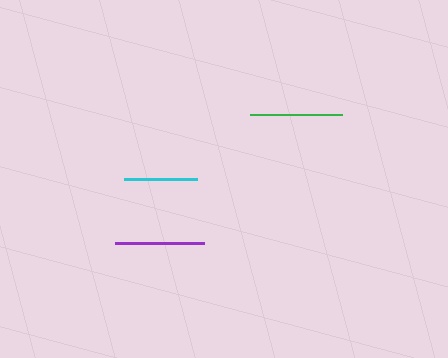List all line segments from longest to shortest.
From longest to shortest: green, purple, cyan.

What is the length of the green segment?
The green segment is approximately 92 pixels long.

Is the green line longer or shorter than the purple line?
The green line is longer than the purple line.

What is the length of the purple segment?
The purple segment is approximately 89 pixels long.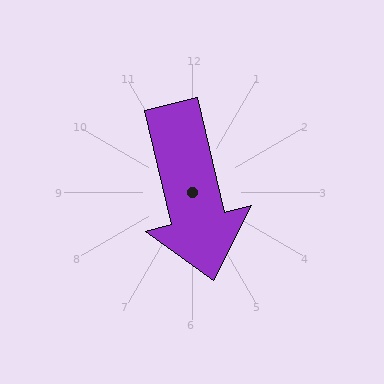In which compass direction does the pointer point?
South.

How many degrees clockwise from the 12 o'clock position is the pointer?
Approximately 166 degrees.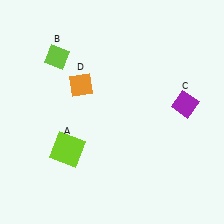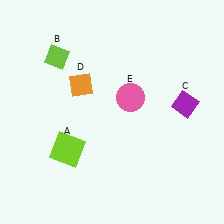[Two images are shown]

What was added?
A pink circle (E) was added in Image 2.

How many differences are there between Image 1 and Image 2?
There is 1 difference between the two images.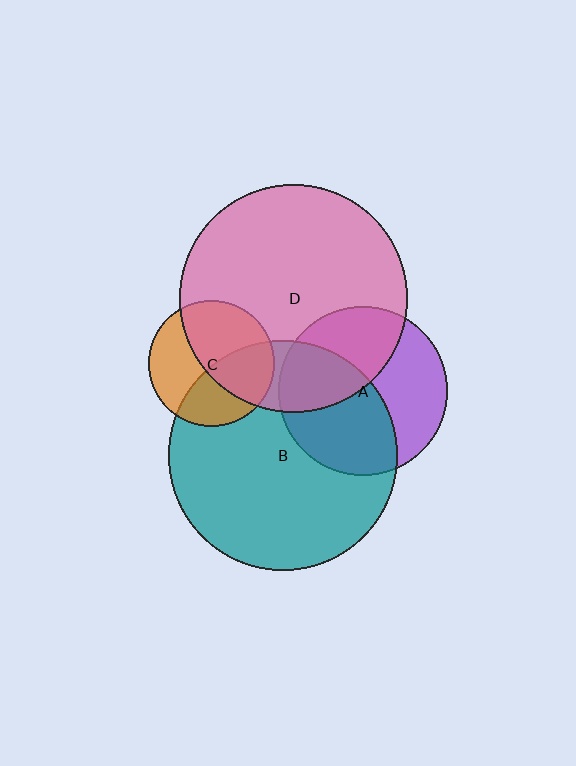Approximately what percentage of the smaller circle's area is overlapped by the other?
Approximately 40%.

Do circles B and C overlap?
Yes.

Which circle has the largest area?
Circle B (teal).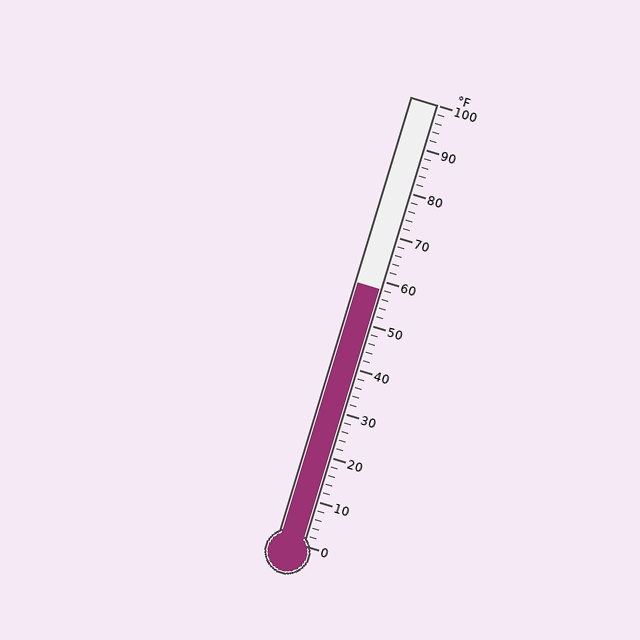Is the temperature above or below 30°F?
The temperature is above 30°F.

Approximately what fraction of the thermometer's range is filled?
The thermometer is filled to approximately 60% of its range.